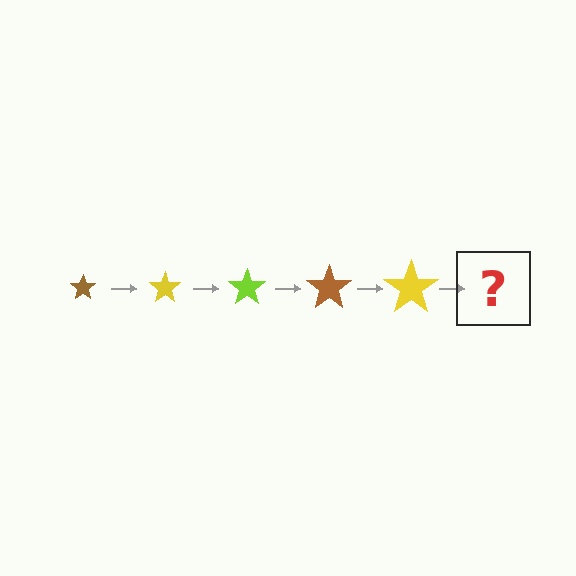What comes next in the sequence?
The next element should be a lime star, larger than the previous one.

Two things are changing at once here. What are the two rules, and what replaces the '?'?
The two rules are that the star grows larger each step and the color cycles through brown, yellow, and lime. The '?' should be a lime star, larger than the previous one.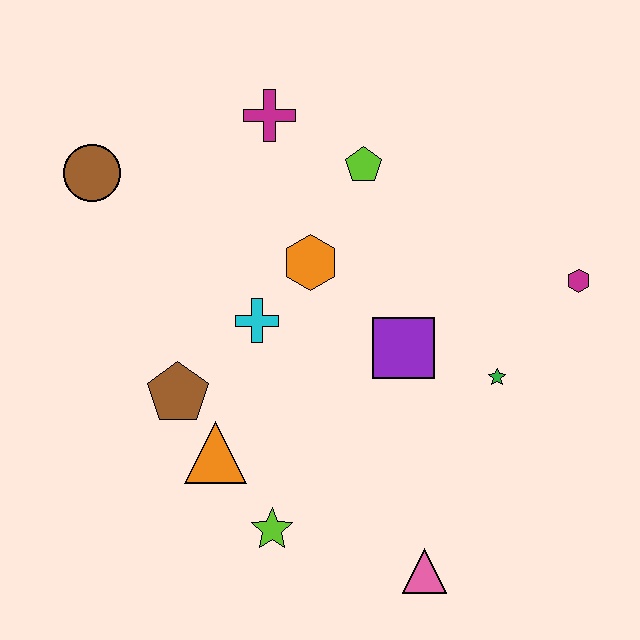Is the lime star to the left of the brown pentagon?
No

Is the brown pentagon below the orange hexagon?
Yes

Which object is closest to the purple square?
The green star is closest to the purple square.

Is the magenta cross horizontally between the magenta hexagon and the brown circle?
Yes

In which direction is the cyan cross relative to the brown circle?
The cyan cross is to the right of the brown circle.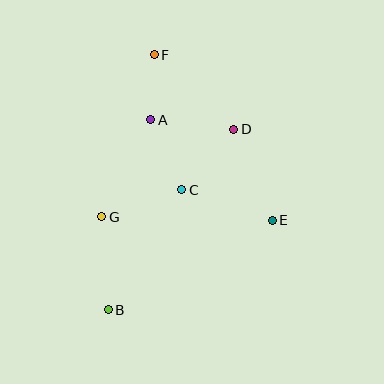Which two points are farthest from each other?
Points B and F are farthest from each other.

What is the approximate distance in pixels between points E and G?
The distance between E and G is approximately 171 pixels.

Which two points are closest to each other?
Points A and F are closest to each other.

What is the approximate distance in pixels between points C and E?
The distance between C and E is approximately 96 pixels.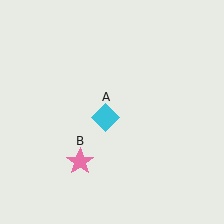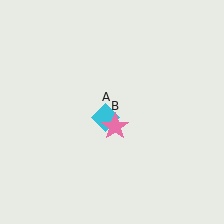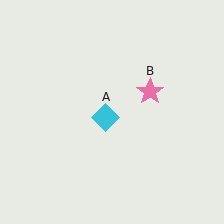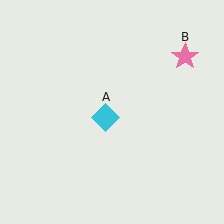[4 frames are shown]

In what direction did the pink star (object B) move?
The pink star (object B) moved up and to the right.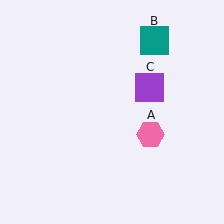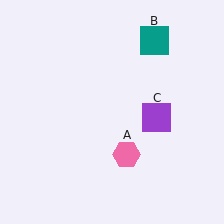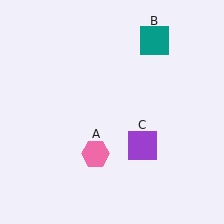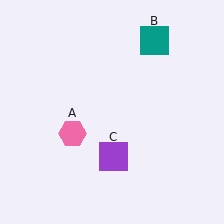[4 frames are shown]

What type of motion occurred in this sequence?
The pink hexagon (object A), purple square (object C) rotated clockwise around the center of the scene.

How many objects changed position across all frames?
2 objects changed position: pink hexagon (object A), purple square (object C).